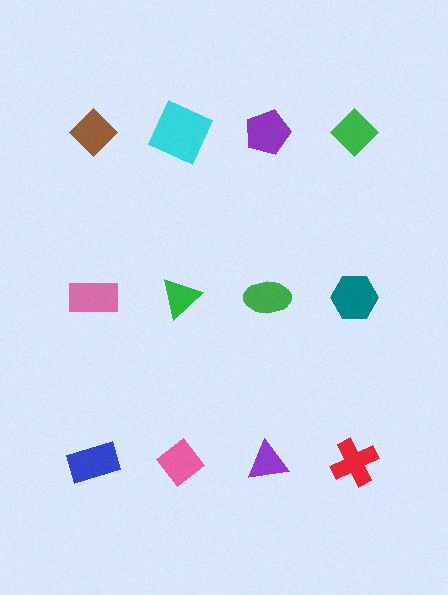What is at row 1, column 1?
A brown diamond.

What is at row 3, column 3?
A purple triangle.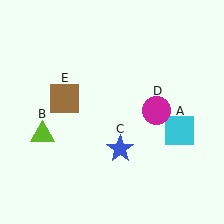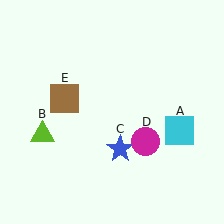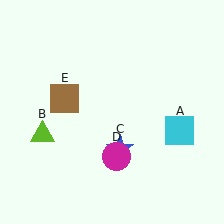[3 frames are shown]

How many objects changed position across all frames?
1 object changed position: magenta circle (object D).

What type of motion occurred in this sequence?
The magenta circle (object D) rotated clockwise around the center of the scene.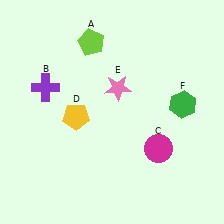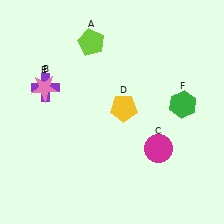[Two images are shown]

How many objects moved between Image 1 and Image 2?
2 objects moved between the two images.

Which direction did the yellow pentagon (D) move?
The yellow pentagon (D) moved right.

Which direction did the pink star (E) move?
The pink star (E) moved left.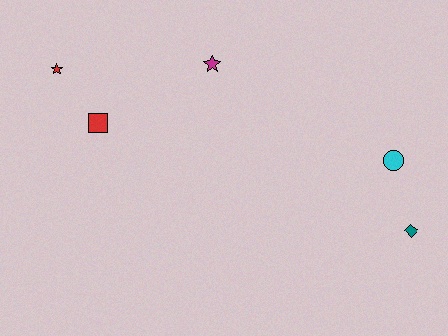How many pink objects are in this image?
There are no pink objects.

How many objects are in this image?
There are 5 objects.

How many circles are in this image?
There is 1 circle.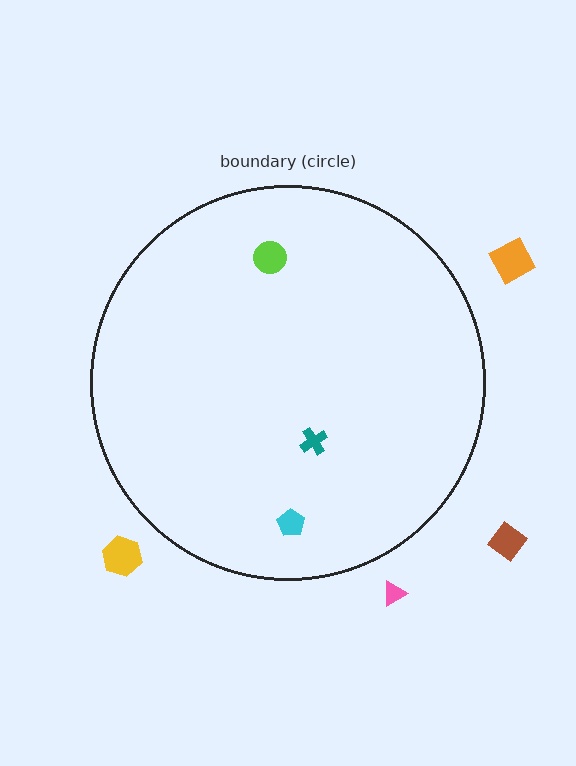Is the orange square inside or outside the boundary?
Outside.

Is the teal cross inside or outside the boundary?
Inside.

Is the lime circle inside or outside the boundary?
Inside.